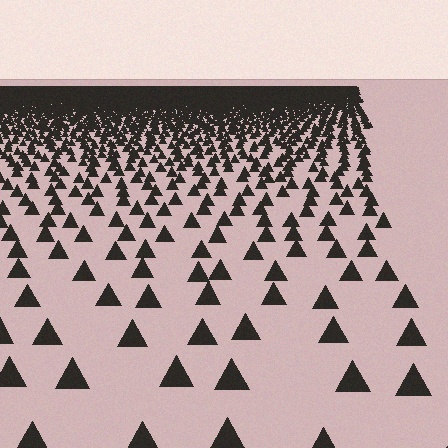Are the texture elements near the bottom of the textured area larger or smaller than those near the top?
Larger. Near the bottom, elements are closer to the viewer and appear at a bigger on-screen size.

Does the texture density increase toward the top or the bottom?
Density increases toward the top.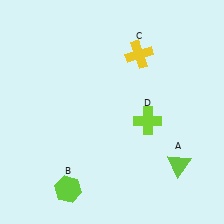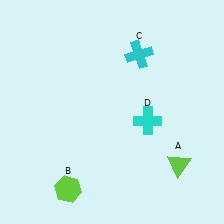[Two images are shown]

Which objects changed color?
C changed from yellow to cyan. D changed from lime to cyan.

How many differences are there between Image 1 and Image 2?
There are 2 differences between the two images.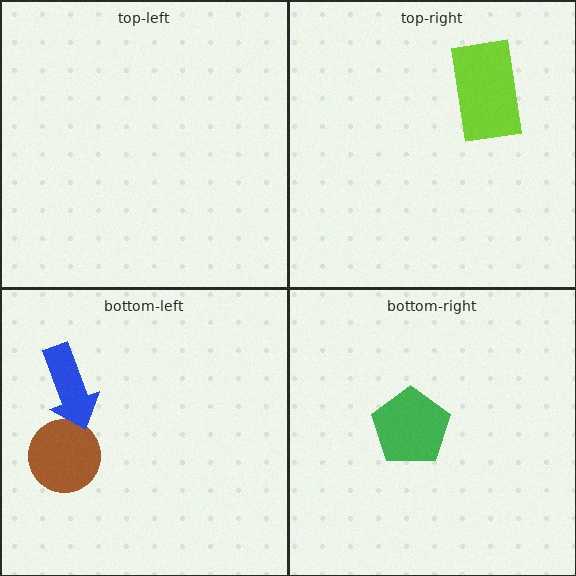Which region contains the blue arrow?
The bottom-left region.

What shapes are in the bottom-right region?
The green pentagon.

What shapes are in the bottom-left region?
The brown circle, the blue arrow.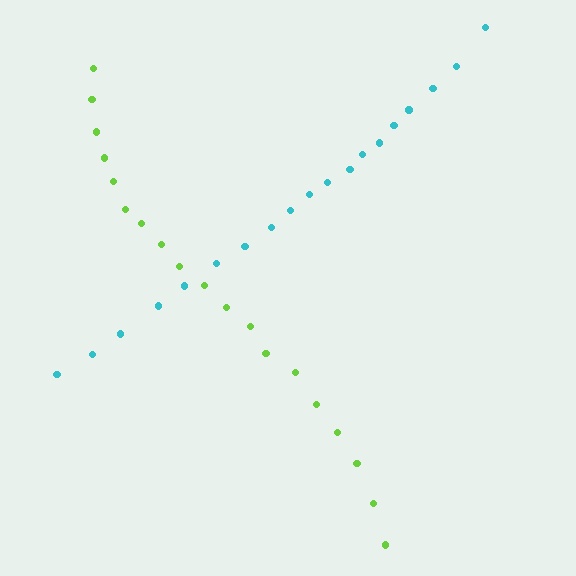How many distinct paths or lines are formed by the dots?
There are 2 distinct paths.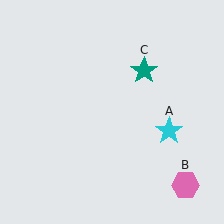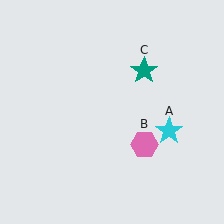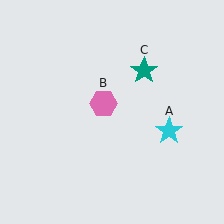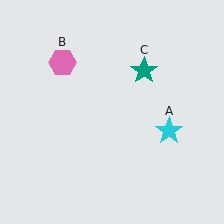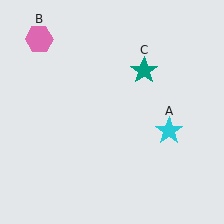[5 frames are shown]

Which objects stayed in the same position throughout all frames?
Cyan star (object A) and teal star (object C) remained stationary.